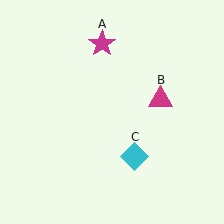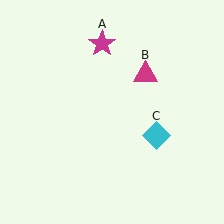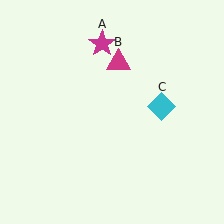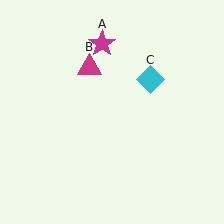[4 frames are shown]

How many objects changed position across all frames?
2 objects changed position: magenta triangle (object B), cyan diamond (object C).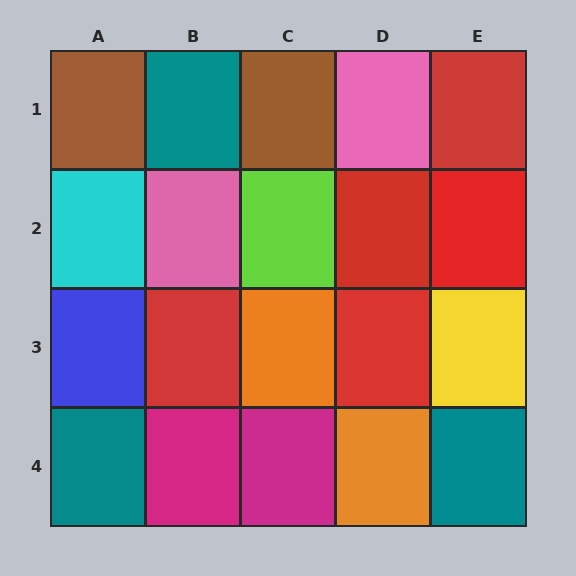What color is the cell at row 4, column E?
Teal.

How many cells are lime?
1 cell is lime.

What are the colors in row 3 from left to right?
Blue, red, orange, red, yellow.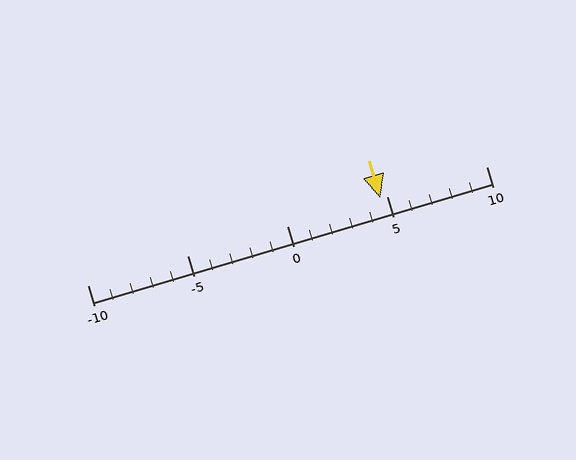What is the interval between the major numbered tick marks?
The major tick marks are spaced 5 units apart.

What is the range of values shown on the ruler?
The ruler shows values from -10 to 10.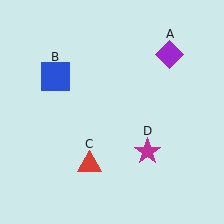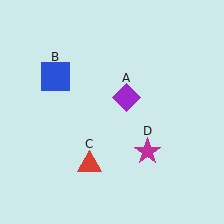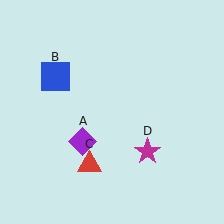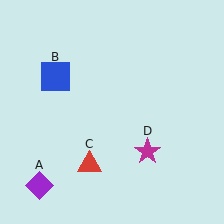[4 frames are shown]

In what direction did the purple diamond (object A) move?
The purple diamond (object A) moved down and to the left.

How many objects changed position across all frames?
1 object changed position: purple diamond (object A).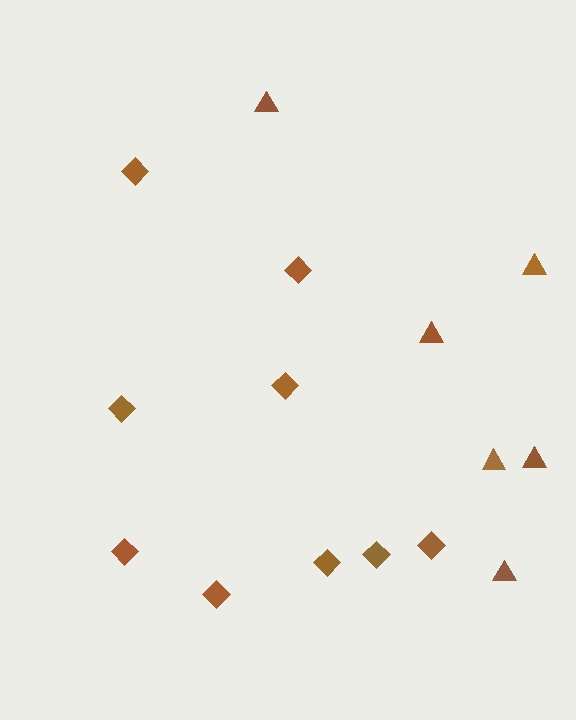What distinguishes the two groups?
There are 2 groups: one group of triangles (6) and one group of diamonds (9).